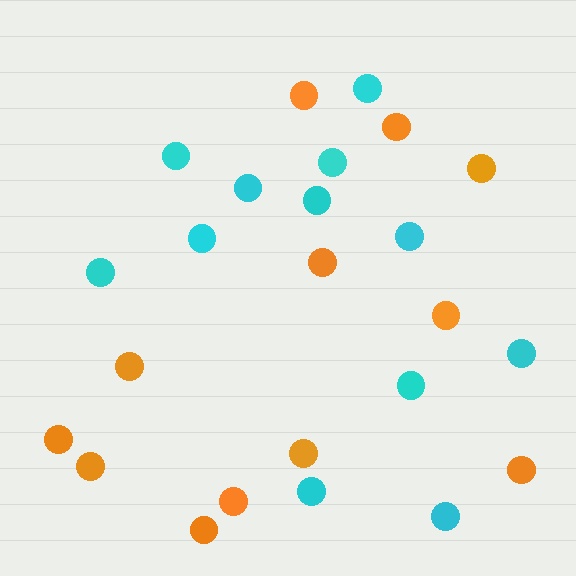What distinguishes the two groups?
There are 2 groups: one group of orange circles (12) and one group of cyan circles (12).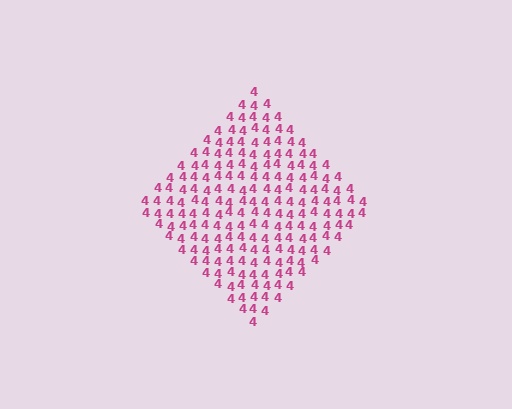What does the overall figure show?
The overall figure shows a diamond.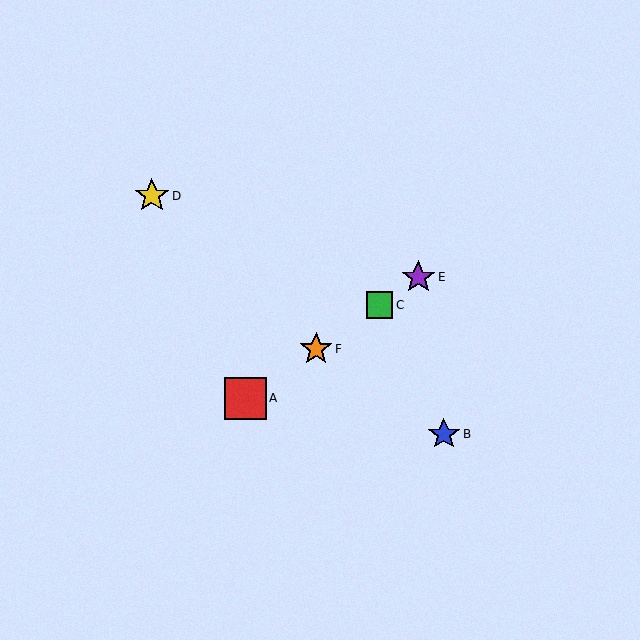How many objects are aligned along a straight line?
4 objects (A, C, E, F) are aligned along a straight line.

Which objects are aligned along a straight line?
Objects A, C, E, F are aligned along a straight line.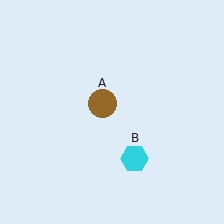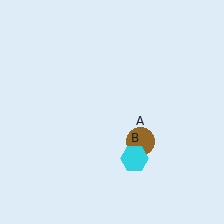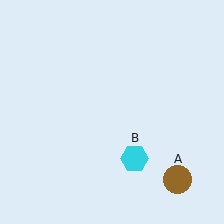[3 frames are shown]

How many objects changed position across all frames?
1 object changed position: brown circle (object A).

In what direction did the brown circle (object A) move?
The brown circle (object A) moved down and to the right.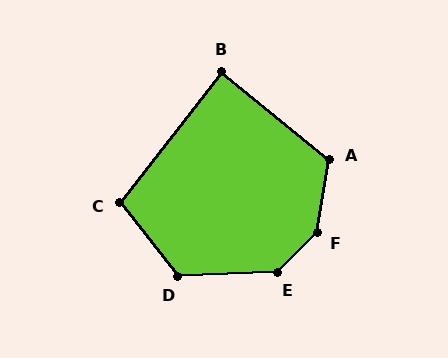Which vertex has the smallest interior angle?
B, at approximately 89 degrees.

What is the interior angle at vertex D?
Approximately 126 degrees (obtuse).